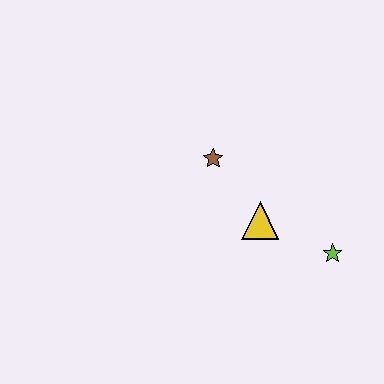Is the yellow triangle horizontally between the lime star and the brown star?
Yes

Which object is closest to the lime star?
The yellow triangle is closest to the lime star.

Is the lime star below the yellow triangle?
Yes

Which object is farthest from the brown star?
The lime star is farthest from the brown star.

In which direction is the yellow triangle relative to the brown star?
The yellow triangle is below the brown star.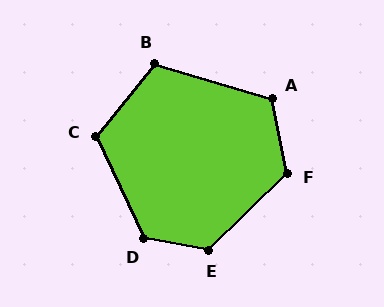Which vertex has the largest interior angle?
E, at approximately 126 degrees.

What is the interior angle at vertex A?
Approximately 118 degrees (obtuse).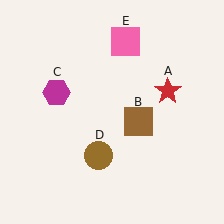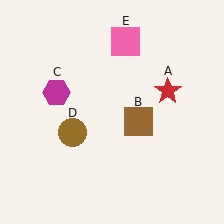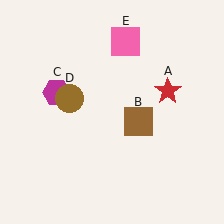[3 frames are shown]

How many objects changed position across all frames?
1 object changed position: brown circle (object D).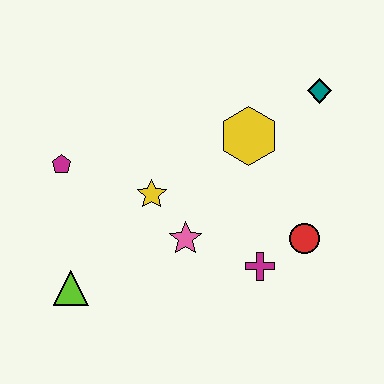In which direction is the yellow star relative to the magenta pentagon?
The yellow star is to the right of the magenta pentagon.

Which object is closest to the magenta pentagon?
The yellow star is closest to the magenta pentagon.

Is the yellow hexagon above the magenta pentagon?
Yes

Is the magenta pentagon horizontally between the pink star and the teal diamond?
No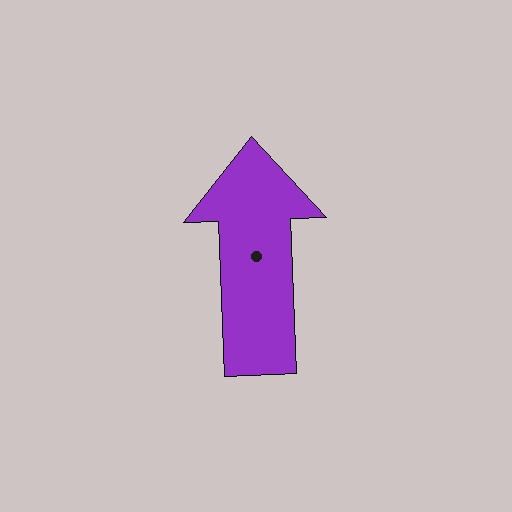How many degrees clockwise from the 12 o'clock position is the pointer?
Approximately 358 degrees.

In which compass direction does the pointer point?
North.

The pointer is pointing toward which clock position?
Roughly 12 o'clock.